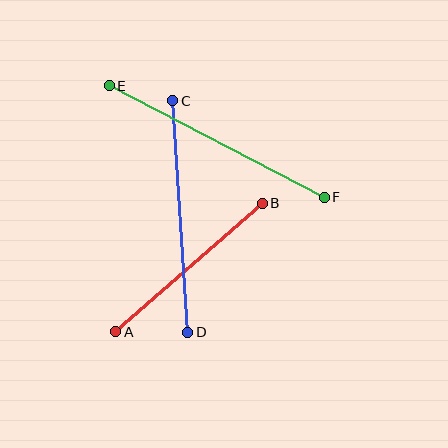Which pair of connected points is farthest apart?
Points E and F are farthest apart.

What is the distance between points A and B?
The distance is approximately 195 pixels.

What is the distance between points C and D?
The distance is approximately 232 pixels.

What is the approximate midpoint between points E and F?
The midpoint is at approximately (217, 142) pixels.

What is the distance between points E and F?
The distance is approximately 243 pixels.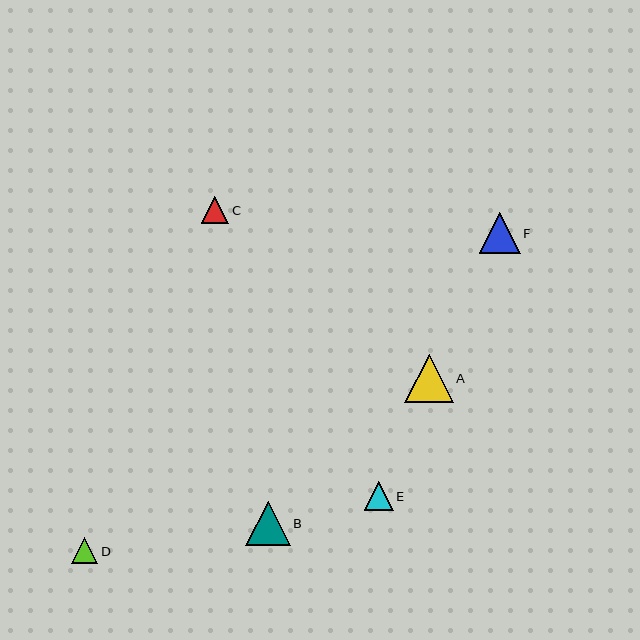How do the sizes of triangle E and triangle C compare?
Triangle E and triangle C are approximately the same size.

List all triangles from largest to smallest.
From largest to smallest: A, B, F, E, C, D.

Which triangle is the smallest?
Triangle D is the smallest with a size of approximately 27 pixels.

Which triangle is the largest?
Triangle A is the largest with a size of approximately 49 pixels.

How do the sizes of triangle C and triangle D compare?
Triangle C and triangle D are approximately the same size.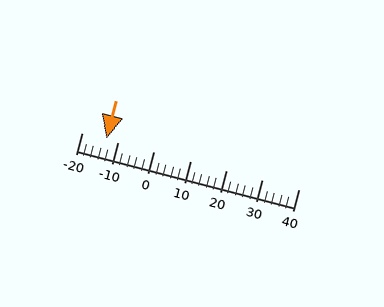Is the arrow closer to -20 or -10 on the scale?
The arrow is closer to -10.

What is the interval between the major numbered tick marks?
The major tick marks are spaced 10 units apart.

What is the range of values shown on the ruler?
The ruler shows values from -20 to 40.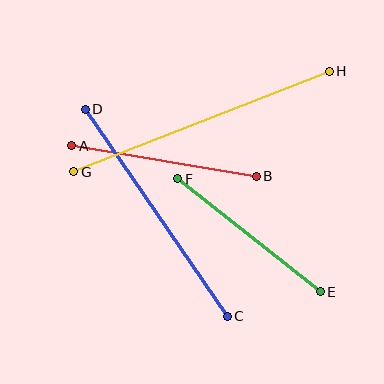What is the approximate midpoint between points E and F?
The midpoint is at approximately (249, 235) pixels.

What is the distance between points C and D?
The distance is approximately 251 pixels.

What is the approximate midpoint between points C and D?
The midpoint is at approximately (156, 213) pixels.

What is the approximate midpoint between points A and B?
The midpoint is at approximately (164, 161) pixels.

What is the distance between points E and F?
The distance is approximately 182 pixels.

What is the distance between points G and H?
The distance is approximately 275 pixels.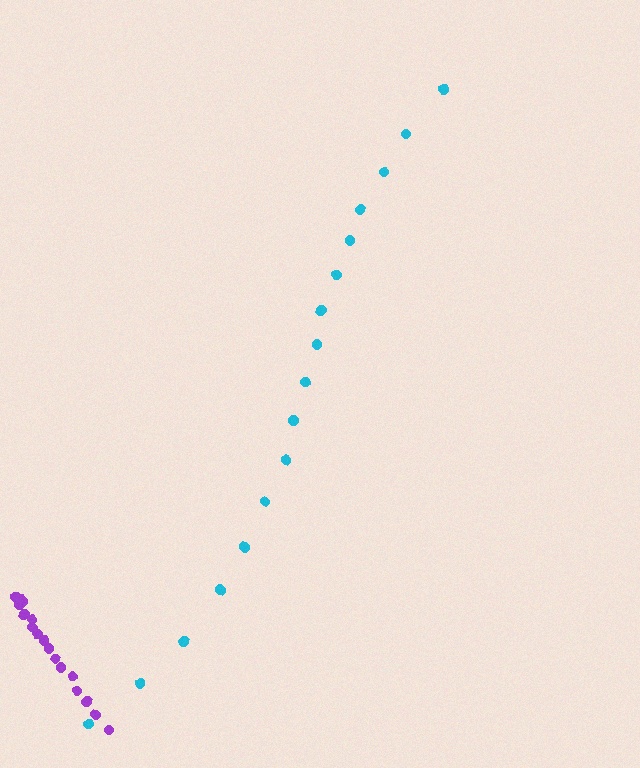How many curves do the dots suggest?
There are 2 distinct paths.